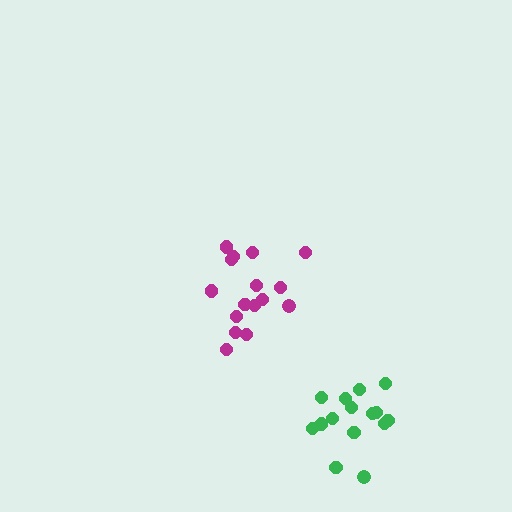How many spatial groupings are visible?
There are 2 spatial groupings.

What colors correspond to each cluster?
The clusters are colored: green, magenta.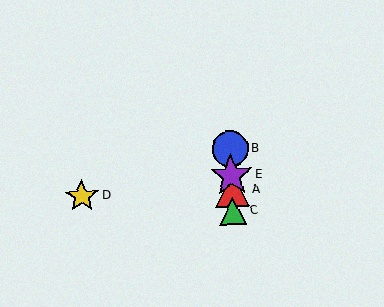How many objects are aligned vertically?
4 objects (A, B, C, E) are aligned vertically.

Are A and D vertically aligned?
No, A is at x≈232 and D is at x≈82.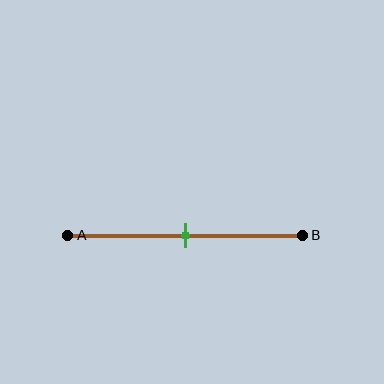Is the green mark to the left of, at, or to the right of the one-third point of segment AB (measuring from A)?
The green mark is to the right of the one-third point of segment AB.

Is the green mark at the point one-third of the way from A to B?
No, the mark is at about 50% from A, not at the 33% one-third point.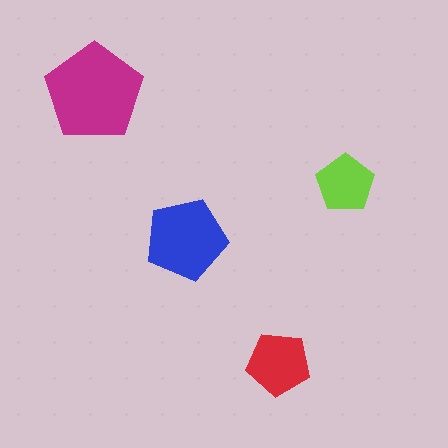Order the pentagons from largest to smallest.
the magenta one, the blue one, the red one, the lime one.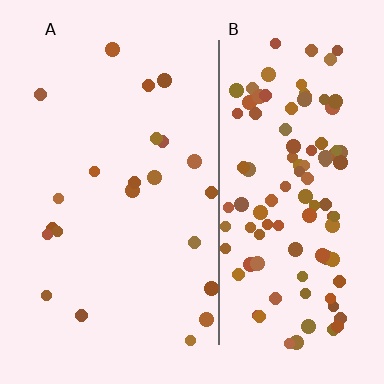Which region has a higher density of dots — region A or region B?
B (the right).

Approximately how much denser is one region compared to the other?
Approximately 4.9× — region B over region A.